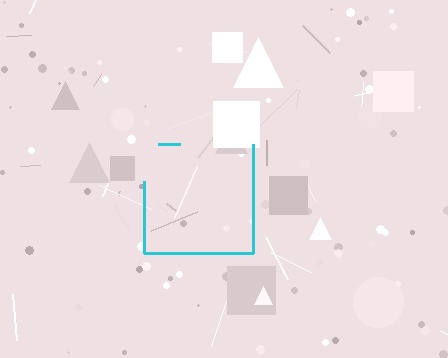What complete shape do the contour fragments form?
The contour fragments form a square.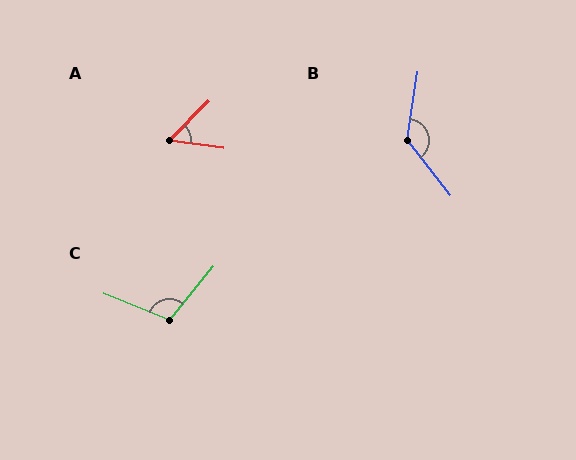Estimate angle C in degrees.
Approximately 107 degrees.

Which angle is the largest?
B, at approximately 133 degrees.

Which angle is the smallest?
A, at approximately 53 degrees.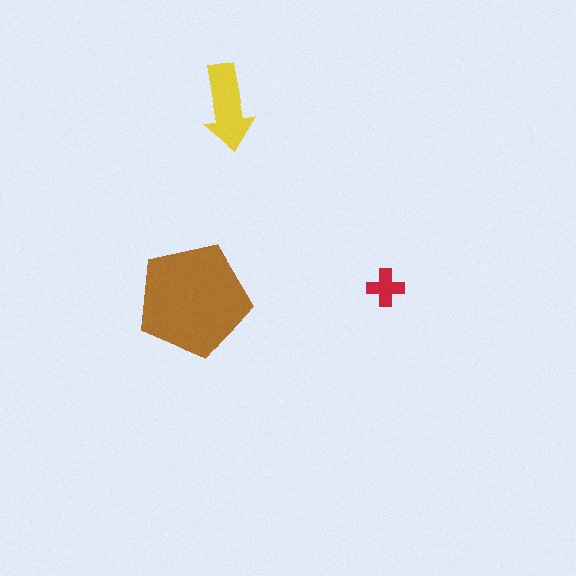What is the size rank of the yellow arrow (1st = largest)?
2nd.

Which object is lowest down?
The brown pentagon is bottommost.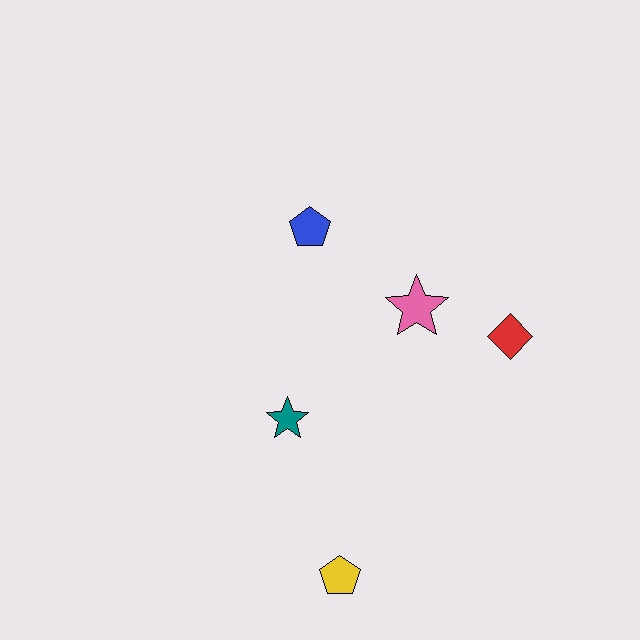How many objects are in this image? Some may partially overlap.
There are 5 objects.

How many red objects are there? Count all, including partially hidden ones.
There is 1 red object.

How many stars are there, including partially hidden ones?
There are 2 stars.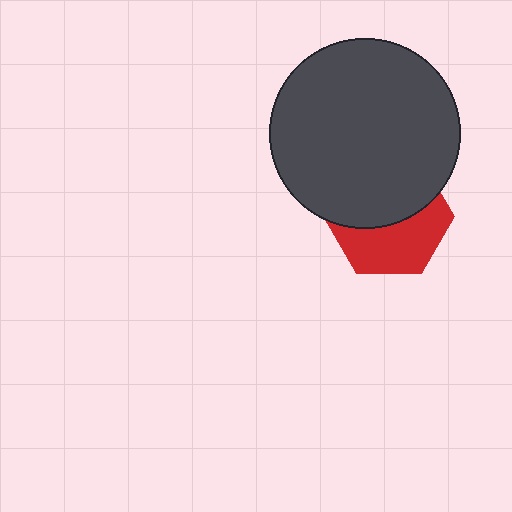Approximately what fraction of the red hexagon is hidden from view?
Roughly 53% of the red hexagon is hidden behind the dark gray circle.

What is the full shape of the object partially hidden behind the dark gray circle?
The partially hidden object is a red hexagon.